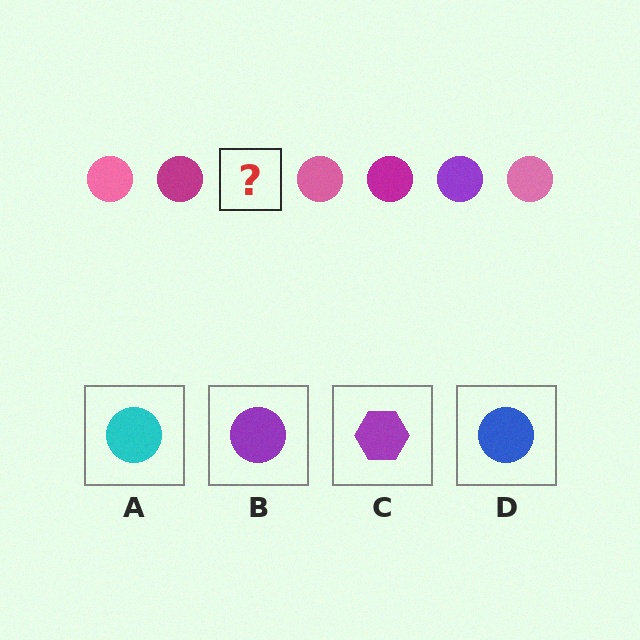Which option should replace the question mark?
Option B.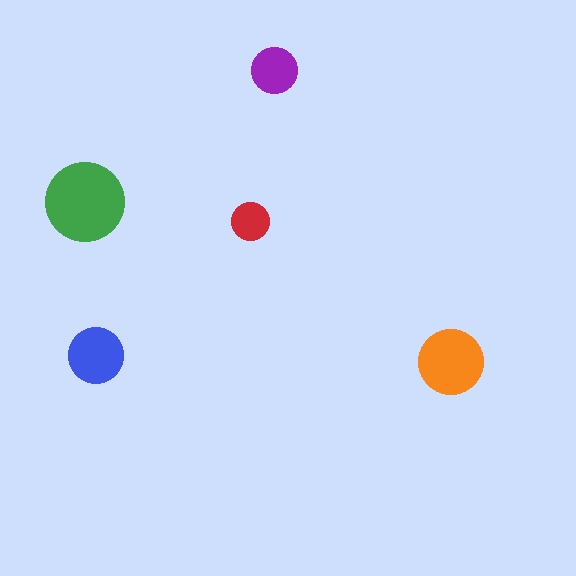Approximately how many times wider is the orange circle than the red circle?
About 1.5 times wider.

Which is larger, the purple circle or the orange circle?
The orange one.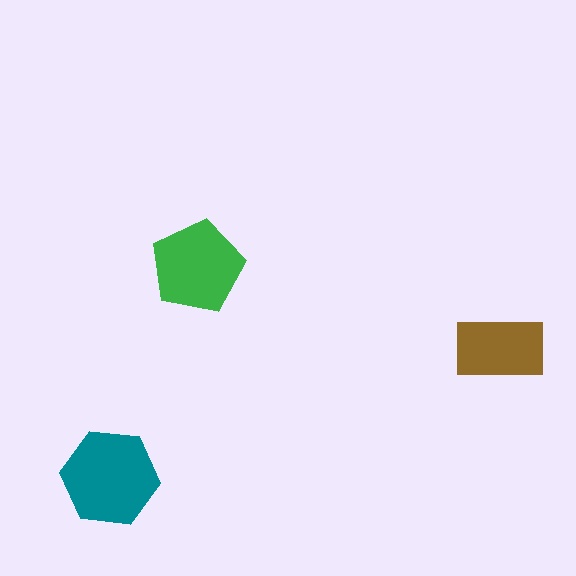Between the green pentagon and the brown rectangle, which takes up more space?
The green pentagon.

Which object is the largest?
The teal hexagon.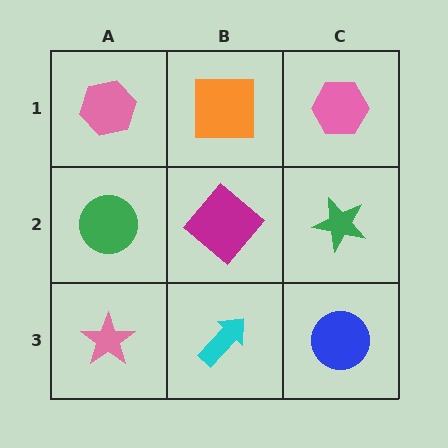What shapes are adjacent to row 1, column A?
A green circle (row 2, column A), an orange square (row 1, column B).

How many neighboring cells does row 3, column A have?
2.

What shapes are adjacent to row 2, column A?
A pink hexagon (row 1, column A), a pink star (row 3, column A), a magenta diamond (row 2, column B).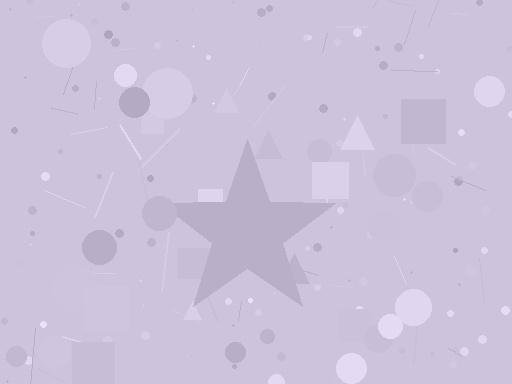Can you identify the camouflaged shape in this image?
The camouflaged shape is a star.